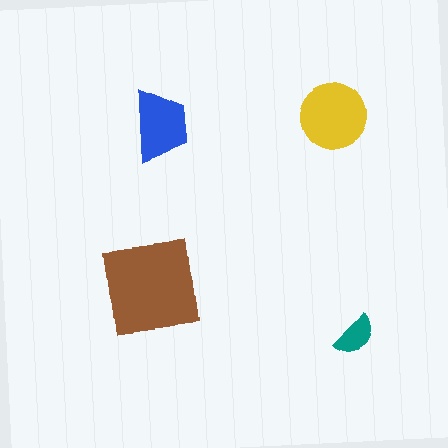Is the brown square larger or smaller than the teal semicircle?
Larger.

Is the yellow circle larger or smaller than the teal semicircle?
Larger.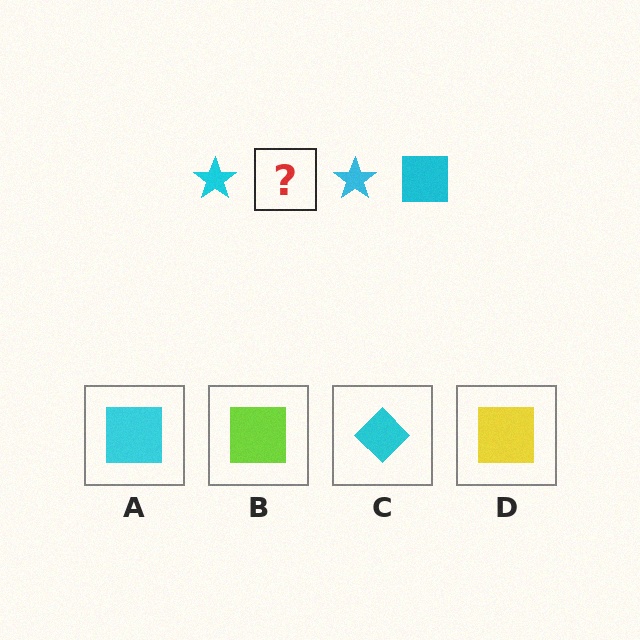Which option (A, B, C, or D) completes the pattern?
A.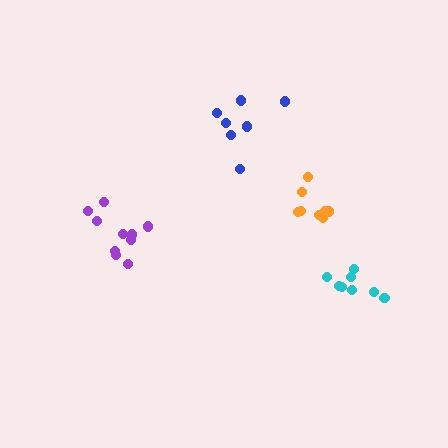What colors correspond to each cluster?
The clusters are colored: blue, purple, cyan, orange.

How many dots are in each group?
Group 1: 7 dots, Group 2: 11 dots, Group 3: 8 dots, Group 4: 8 dots (34 total).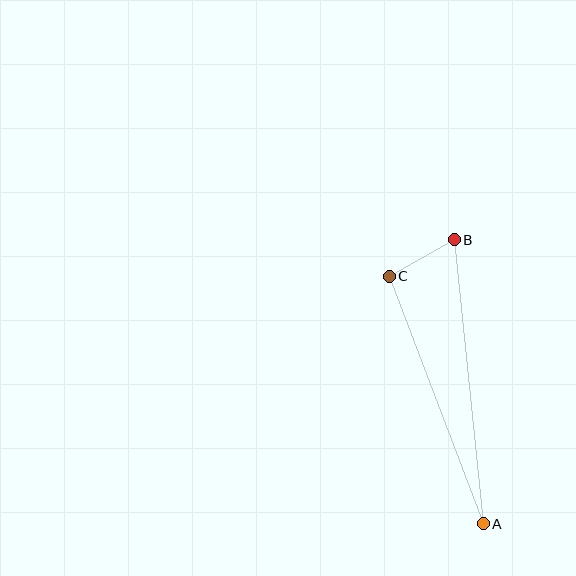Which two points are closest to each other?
Points B and C are closest to each other.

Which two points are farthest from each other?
Points A and B are farthest from each other.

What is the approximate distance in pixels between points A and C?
The distance between A and C is approximately 265 pixels.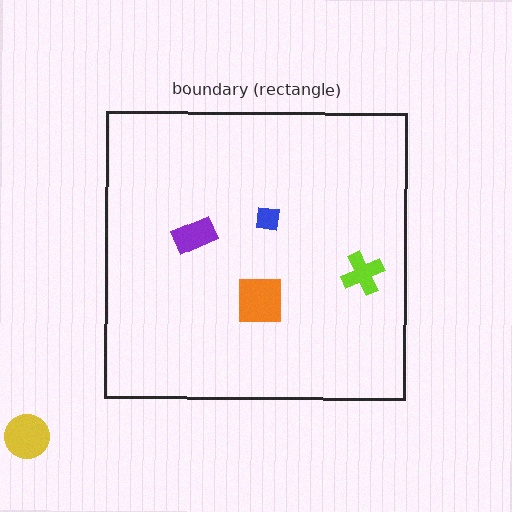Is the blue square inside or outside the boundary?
Inside.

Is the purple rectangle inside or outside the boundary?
Inside.